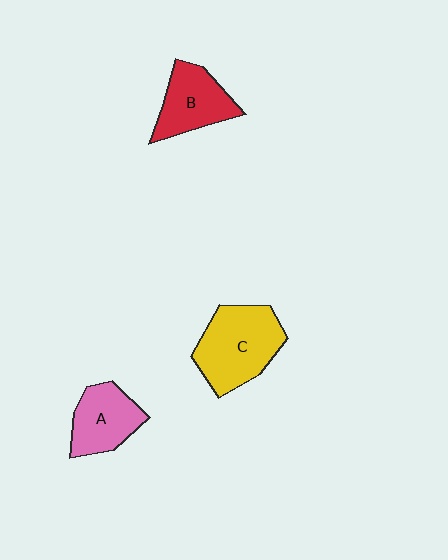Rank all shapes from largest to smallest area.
From largest to smallest: C (yellow), B (red), A (pink).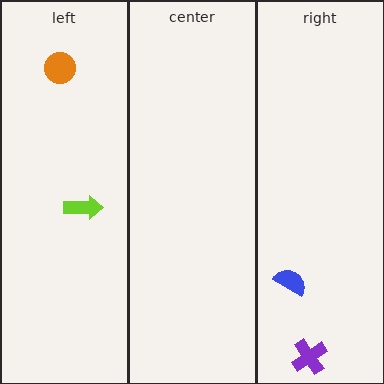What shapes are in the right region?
The blue semicircle, the purple cross.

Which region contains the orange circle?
The left region.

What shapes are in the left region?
The orange circle, the lime arrow.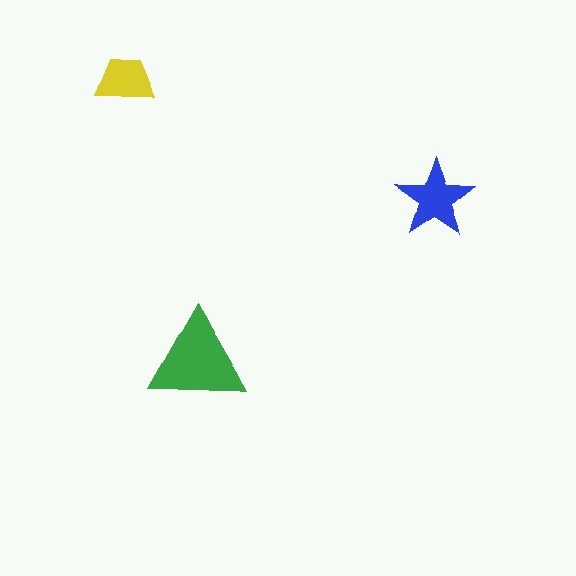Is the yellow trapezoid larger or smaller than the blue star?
Smaller.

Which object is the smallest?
The yellow trapezoid.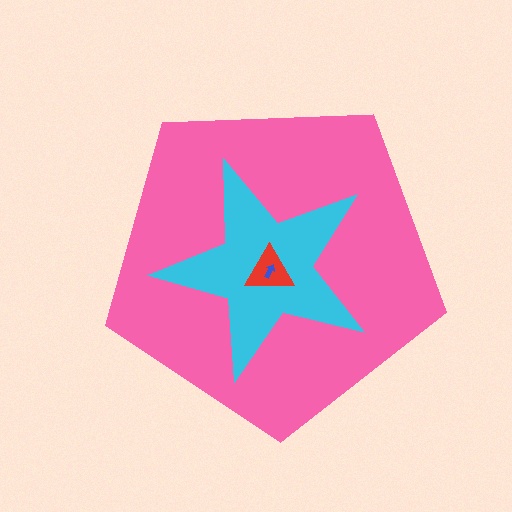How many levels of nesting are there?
4.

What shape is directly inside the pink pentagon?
The cyan star.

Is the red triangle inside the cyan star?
Yes.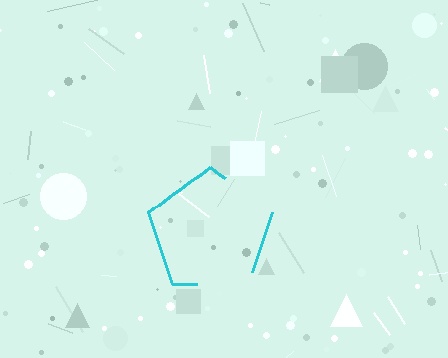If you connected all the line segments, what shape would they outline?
They would outline a pentagon.